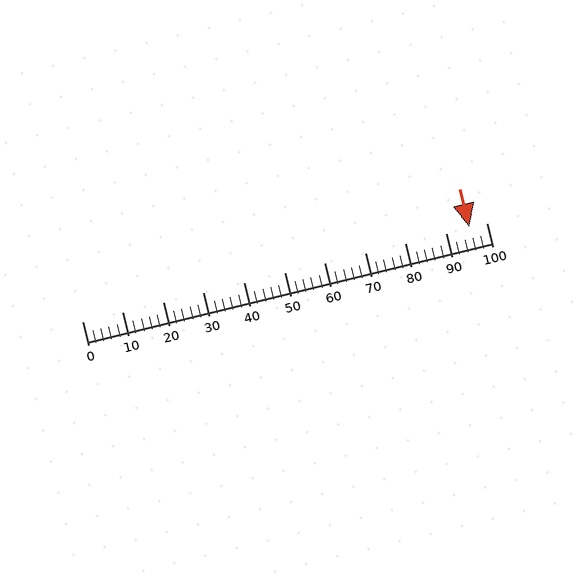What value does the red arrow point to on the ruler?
The red arrow points to approximately 96.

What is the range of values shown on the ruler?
The ruler shows values from 0 to 100.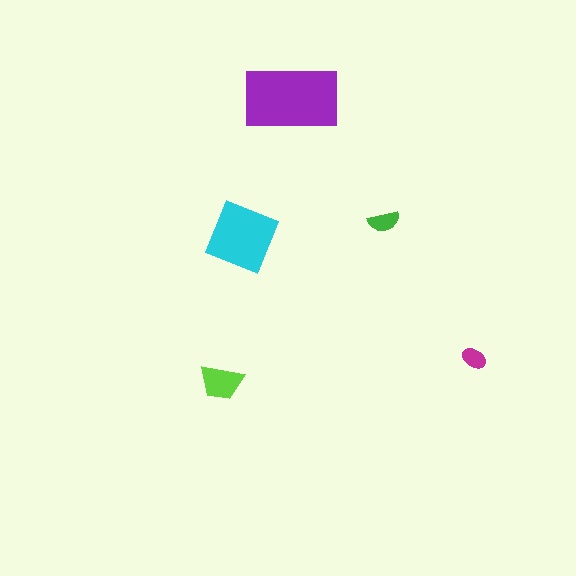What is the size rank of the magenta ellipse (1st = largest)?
5th.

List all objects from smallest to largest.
The magenta ellipse, the green semicircle, the lime trapezoid, the cyan diamond, the purple rectangle.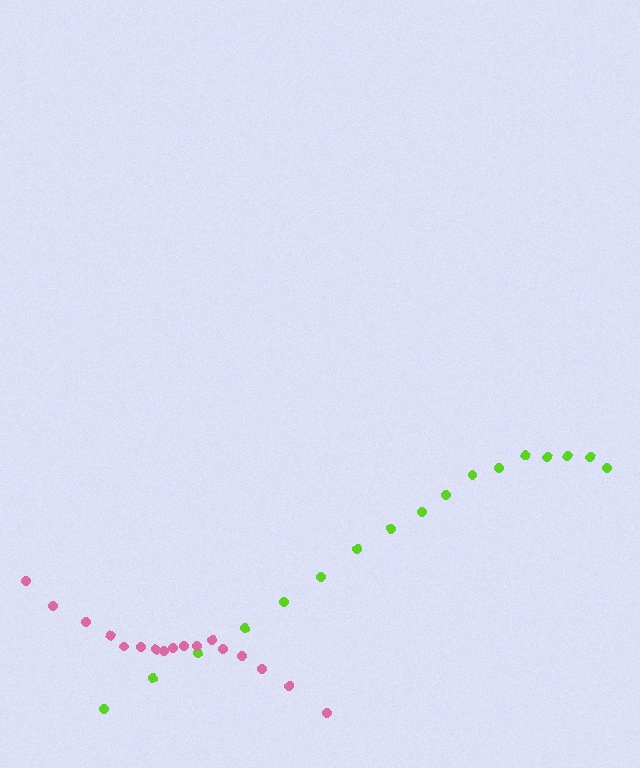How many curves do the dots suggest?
There are 2 distinct paths.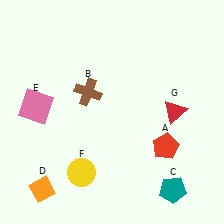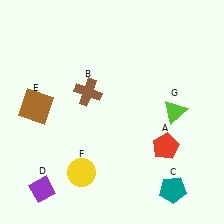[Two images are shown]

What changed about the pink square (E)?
In Image 1, E is pink. In Image 2, it changed to brown.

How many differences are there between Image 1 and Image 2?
There are 3 differences between the two images.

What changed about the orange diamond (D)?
In Image 1, D is orange. In Image 2, it changed to purple.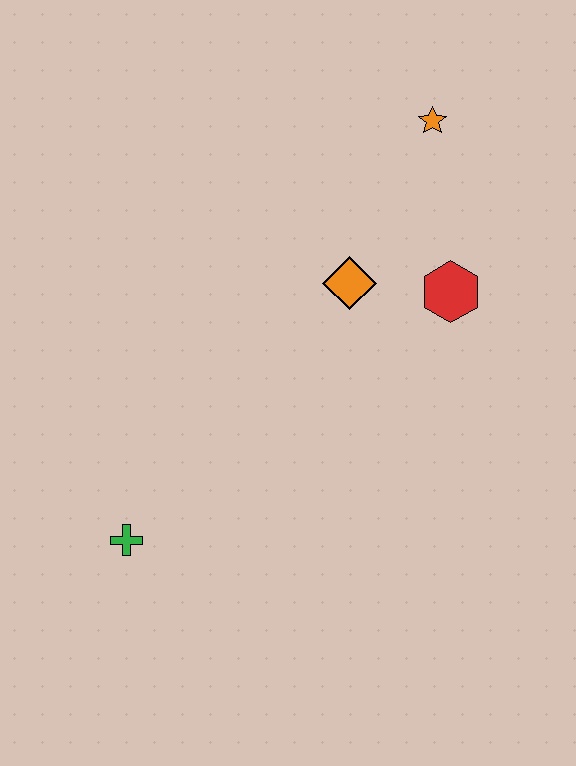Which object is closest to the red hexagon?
The orange diamond is closest to the red hexagon.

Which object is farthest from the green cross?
The orange star is farthest from the green cross.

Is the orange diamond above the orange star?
No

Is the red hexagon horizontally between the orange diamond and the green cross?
No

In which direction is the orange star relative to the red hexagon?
The orange star is above the red hexagon.